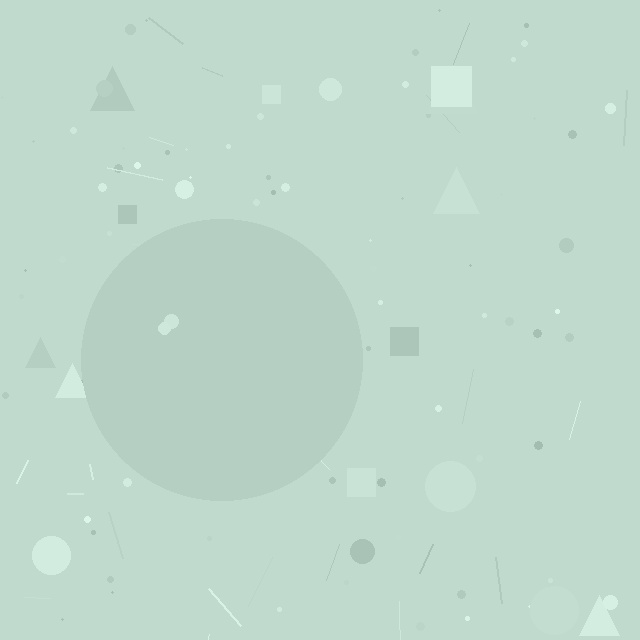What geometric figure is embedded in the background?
A circle is embedded in the background.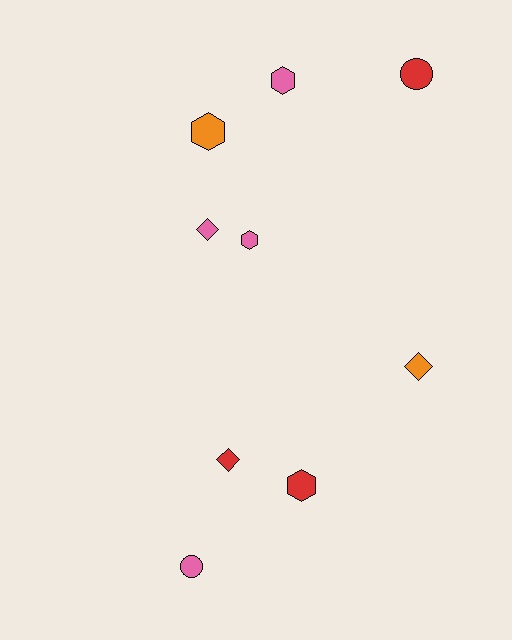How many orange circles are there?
There are no orange circles.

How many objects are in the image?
There are 9 objects.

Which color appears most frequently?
Pink, with 4 objects.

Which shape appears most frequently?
Hexagon, with 4 objects.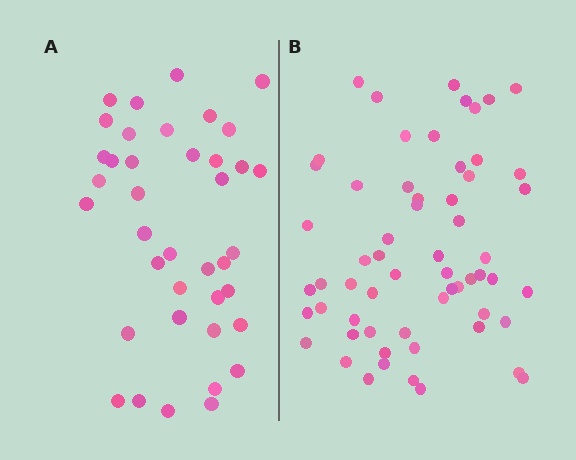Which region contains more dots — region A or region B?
Region B (the right region) has more dots.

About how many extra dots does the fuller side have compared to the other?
Region B has approximately 20 more dots than region A.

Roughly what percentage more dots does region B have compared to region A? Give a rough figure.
About 55% more.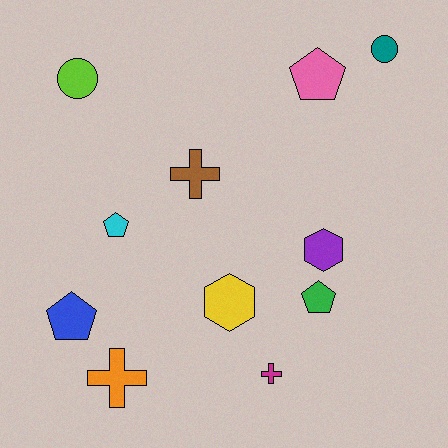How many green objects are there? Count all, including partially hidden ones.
There is 1 green object.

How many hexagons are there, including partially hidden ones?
There are 2 hexagons.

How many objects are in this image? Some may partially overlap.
There are 11 objects.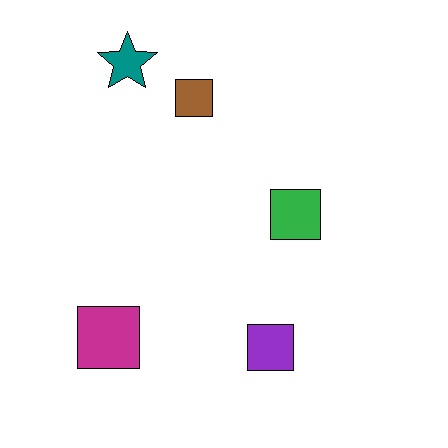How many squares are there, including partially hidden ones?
There are 4 squares.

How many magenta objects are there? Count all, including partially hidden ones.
There is 1 magenta object.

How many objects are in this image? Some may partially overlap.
There are 5 objects.